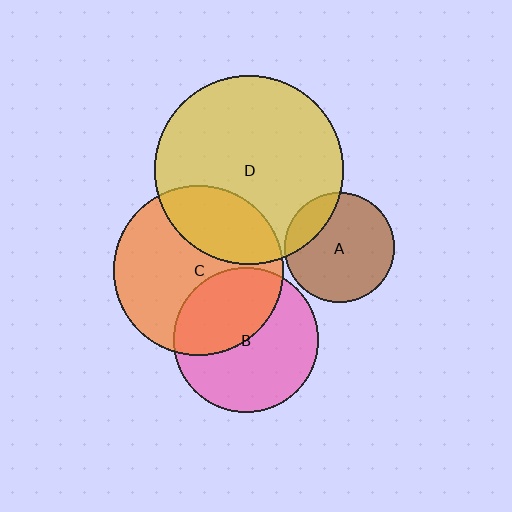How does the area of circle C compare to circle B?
Approximately 1.4 times.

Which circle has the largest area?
Circle D (yellow).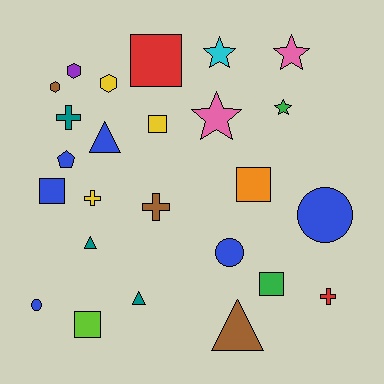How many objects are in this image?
There are 25 objects.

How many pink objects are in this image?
There are 2 pink objects.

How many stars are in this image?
There are 4 stars.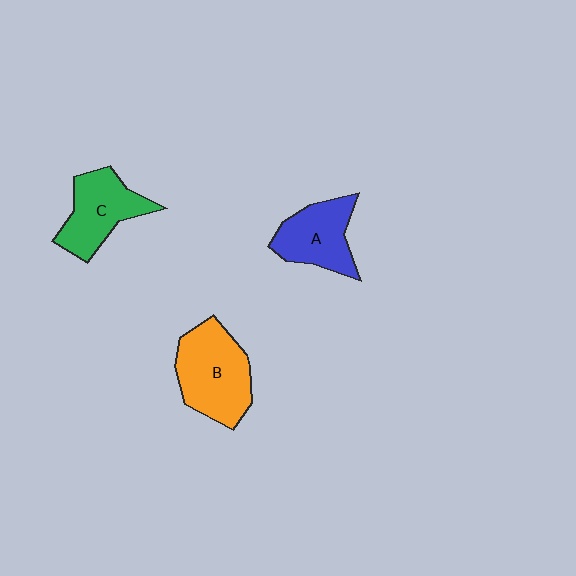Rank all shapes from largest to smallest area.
From largest to smallest: B (orange), C (green), A (blue).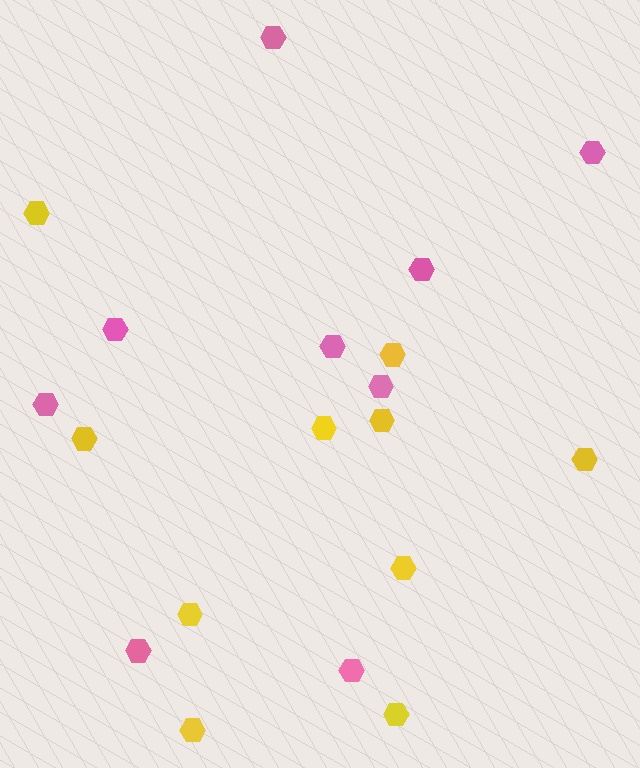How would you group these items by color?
There are 2 groups: one group of yellow hexagons (10) and one group of pink hexagons (9).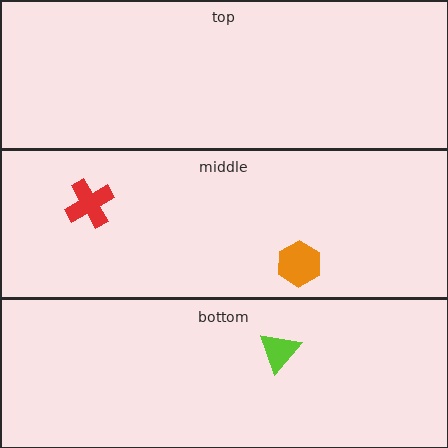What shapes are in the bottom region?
The lime triangle.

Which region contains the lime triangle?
The bottom region.